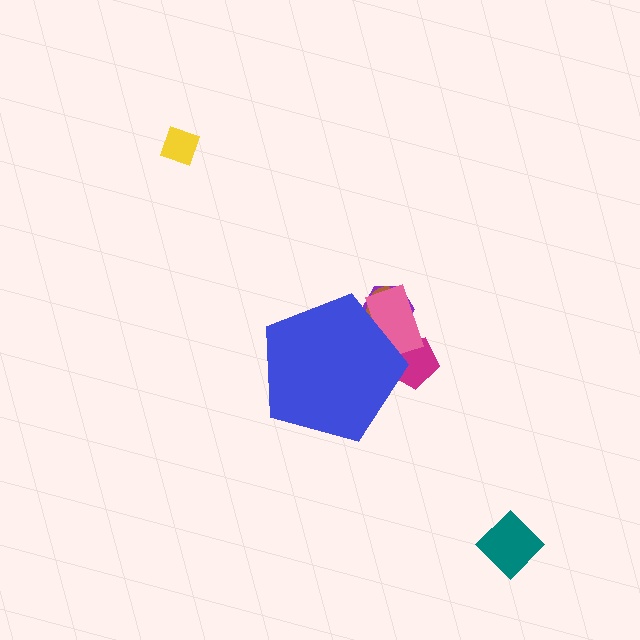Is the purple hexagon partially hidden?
Yes, the purple hexagon is partially hidden behind the blue pentagon.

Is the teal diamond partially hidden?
No, the teal diamond is fully visible.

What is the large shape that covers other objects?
A blue pentagon.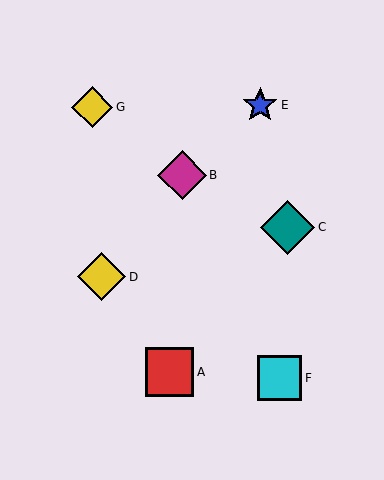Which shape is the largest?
The teal diamond (labeled C) is the largest.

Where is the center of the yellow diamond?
The center of the yellow diamond is at (102, 277).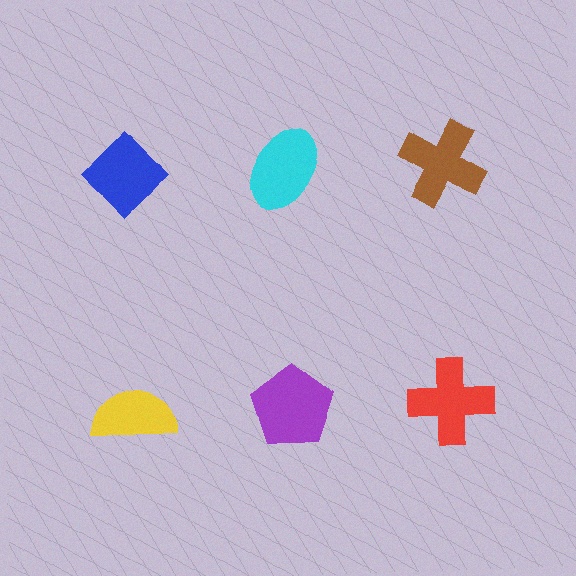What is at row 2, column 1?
A yellow semicircle.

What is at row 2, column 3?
A red cross.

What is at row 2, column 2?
A purple pentagon.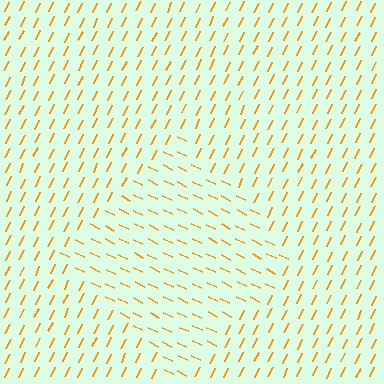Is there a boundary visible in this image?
Yes, there is a texture boundary formed by a change in line orientation.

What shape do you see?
I see a diamond.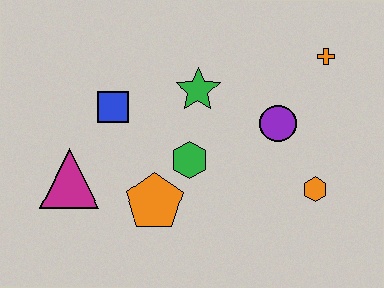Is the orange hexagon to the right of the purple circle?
Yes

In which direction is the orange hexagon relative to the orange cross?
The orange hexagon is below the orange cross.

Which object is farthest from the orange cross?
The magenta triangle is farthest from the orange cross.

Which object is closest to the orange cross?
The purple circle is closest to the orange cross.